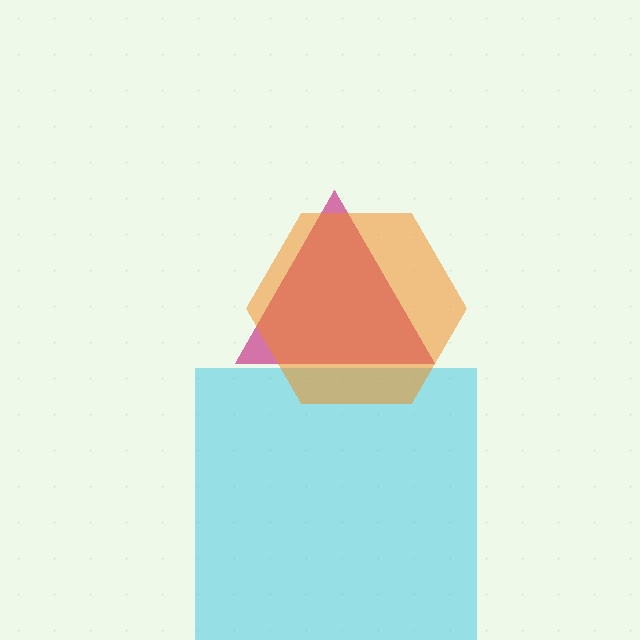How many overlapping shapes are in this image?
There are 3 overlapping shapes in the image.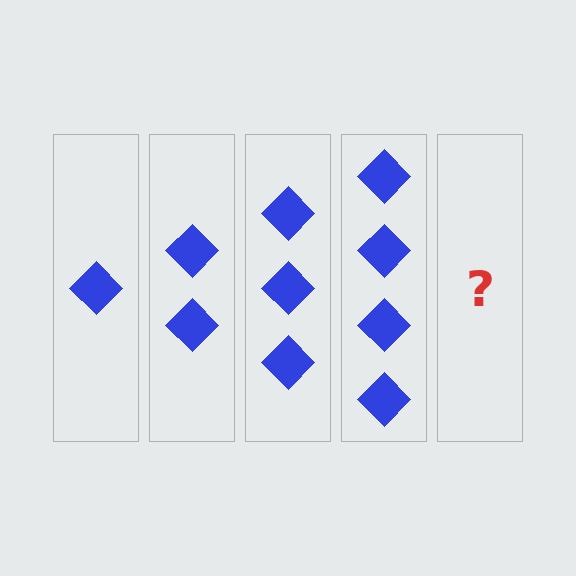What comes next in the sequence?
The next element should be 5 diamonds.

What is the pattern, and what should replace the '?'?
The pattern is that each step adds one more diamond. The '?' should be 5 diamonds.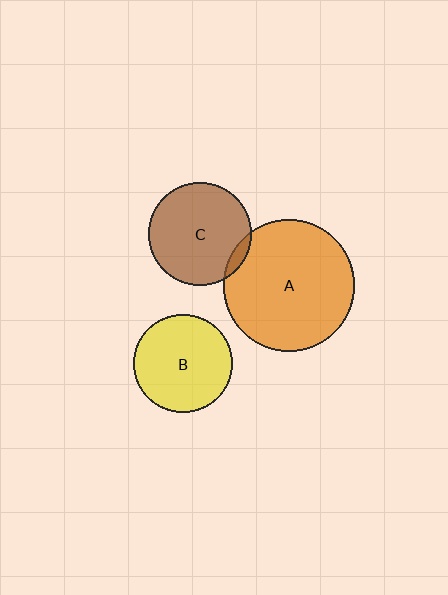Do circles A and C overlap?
Yes.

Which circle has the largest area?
Circle A (orange).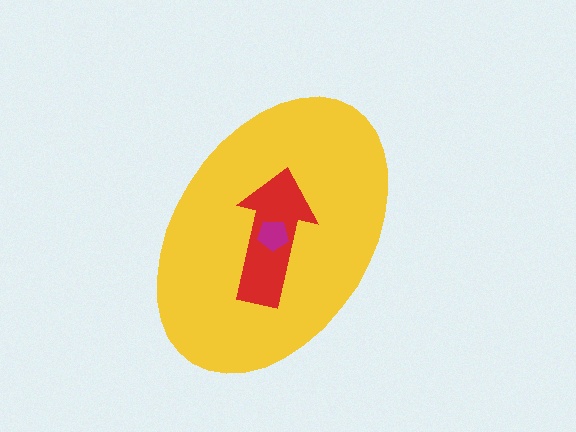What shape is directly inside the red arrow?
The magenta pentagon.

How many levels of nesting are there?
3.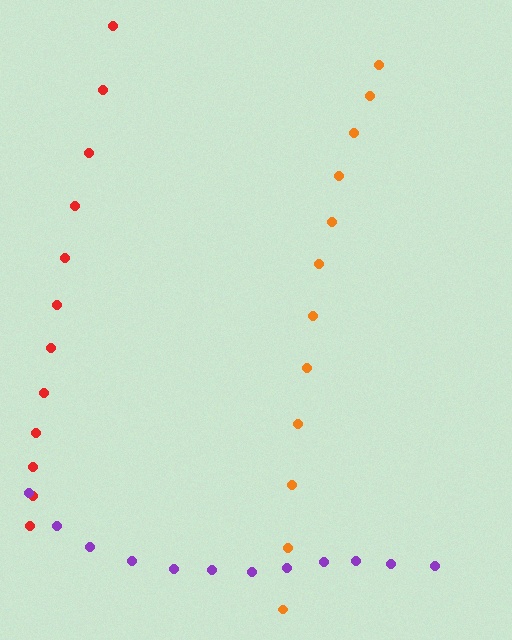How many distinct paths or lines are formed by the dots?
There are 3 distinct paths.